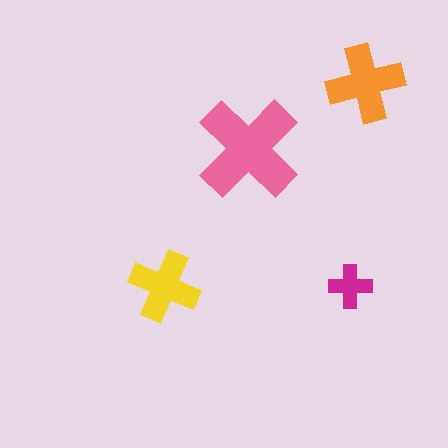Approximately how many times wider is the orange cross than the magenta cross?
About 2 times wider.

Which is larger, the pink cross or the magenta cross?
The pink one.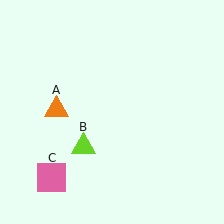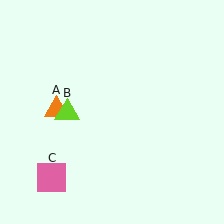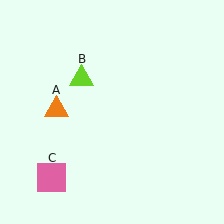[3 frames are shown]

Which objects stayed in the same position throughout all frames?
Orange triangle (object A) and pink square (object C) remained stationary.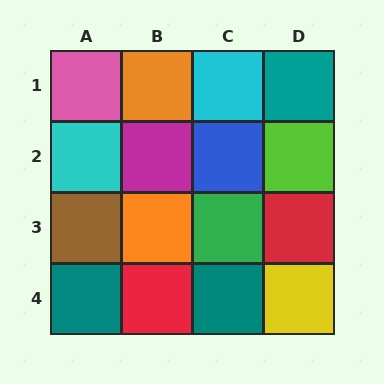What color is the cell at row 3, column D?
Red.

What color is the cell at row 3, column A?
Brown.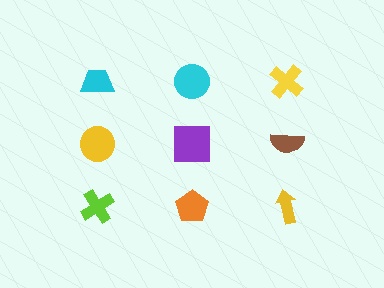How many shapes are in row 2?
3 shapes.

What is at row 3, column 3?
A yellow arrow.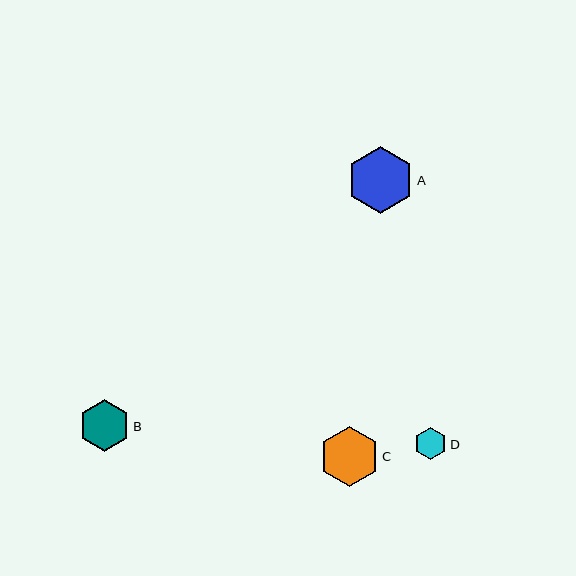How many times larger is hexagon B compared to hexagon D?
Hexagon B is approximately 1.6 times the size of hexagon D.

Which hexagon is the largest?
Hexagon A is the largest with a size of approximately 67 pixels.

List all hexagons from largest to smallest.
From largest to smallest: A, C, B, D.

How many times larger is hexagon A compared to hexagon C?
Hexagon A is approximately 1.1 times the size of hexagon C.